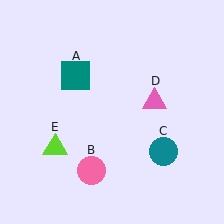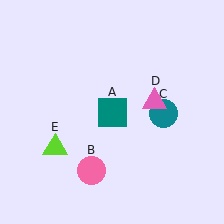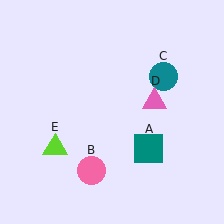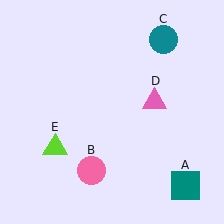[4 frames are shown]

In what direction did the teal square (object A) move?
The teal square (object A) moved down and to the right.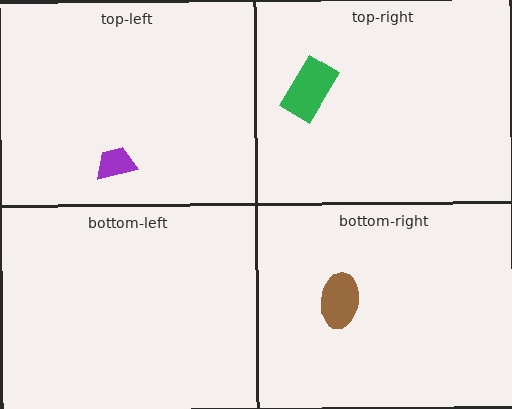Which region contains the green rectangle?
The top-right region.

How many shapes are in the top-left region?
1.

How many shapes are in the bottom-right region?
1.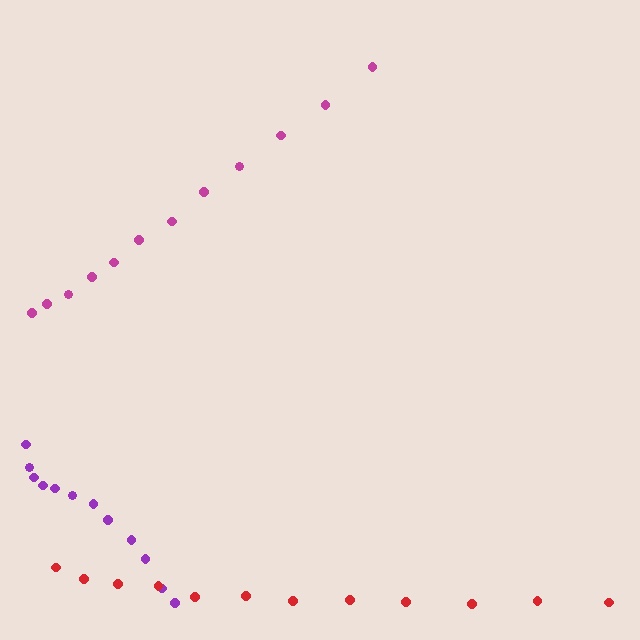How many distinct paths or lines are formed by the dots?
There are 3 distinct paths.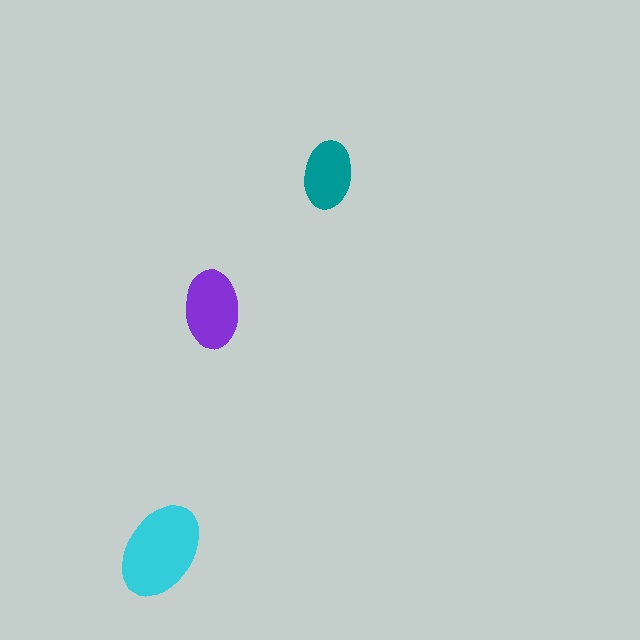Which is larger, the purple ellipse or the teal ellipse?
The purple one.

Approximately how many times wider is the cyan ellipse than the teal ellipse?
About 1.5 times wider.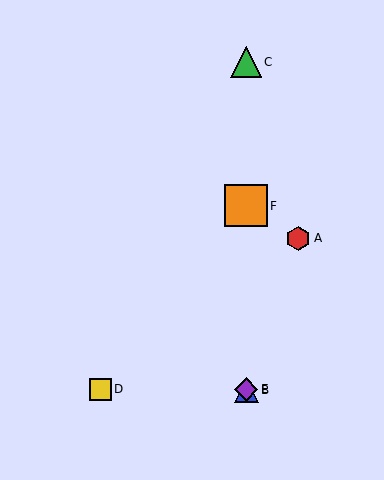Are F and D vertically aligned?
No, F is at x≈246 and D is at x≈100.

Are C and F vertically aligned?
Yes, both are at x≈246.